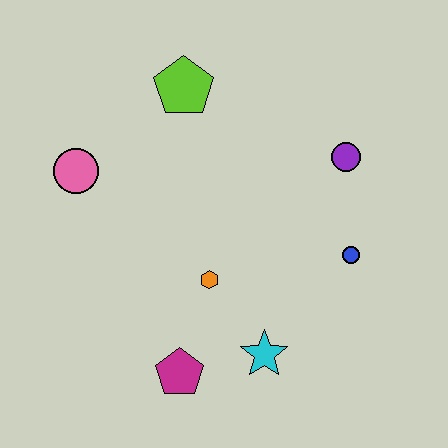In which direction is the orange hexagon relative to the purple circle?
The orange hexagon is to the left of the purple circle.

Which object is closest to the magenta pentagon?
The cyan star is closest to the magenta pentagon.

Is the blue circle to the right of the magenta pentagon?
Yes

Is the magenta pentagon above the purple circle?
No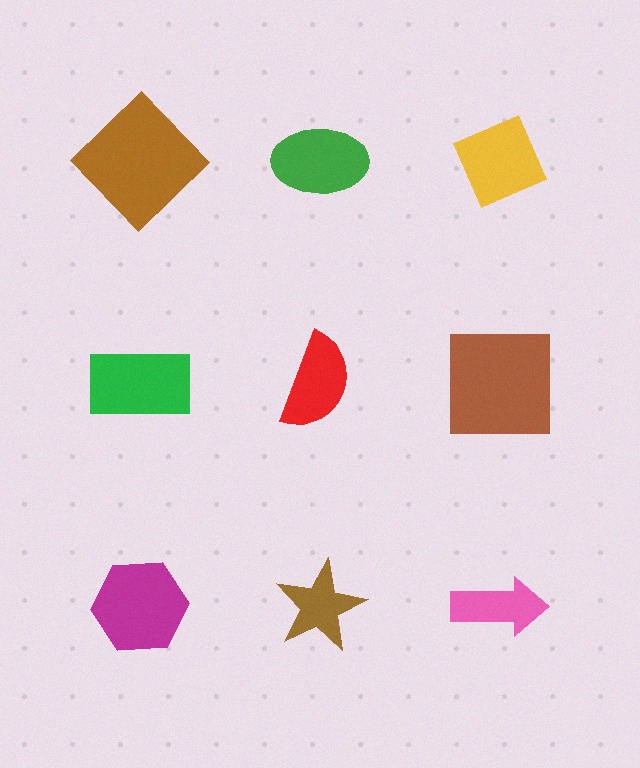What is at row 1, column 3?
A yellow diamond.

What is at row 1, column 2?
A green ellipse.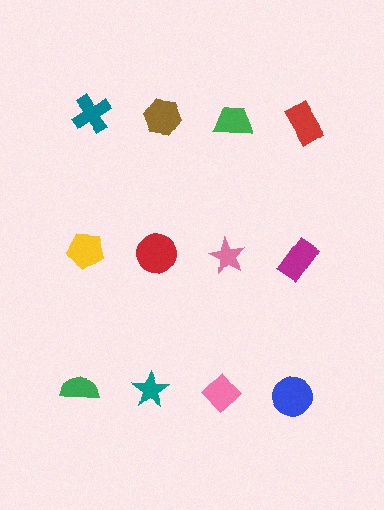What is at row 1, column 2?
A brown hexagon.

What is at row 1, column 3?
A green trapezoid.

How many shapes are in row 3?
4 shapes.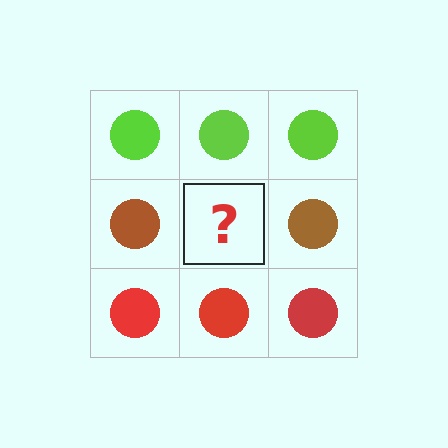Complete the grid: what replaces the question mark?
The question mark should be replaced with a brown circle.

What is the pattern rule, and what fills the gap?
The rule is that each row has a consistent color. The gap should be filled with a brown circle.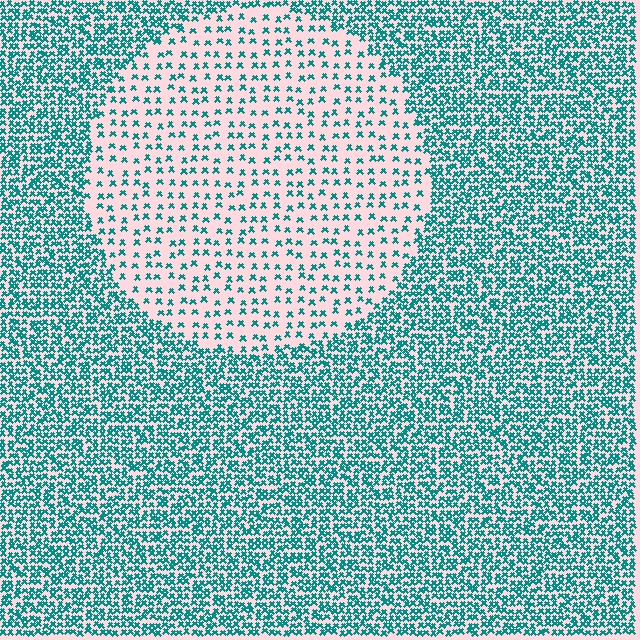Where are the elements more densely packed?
The elements are more densely packed outside the circle boundary.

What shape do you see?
I see a circle.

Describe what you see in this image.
The image contains small teal elements arranged at two different densities. A circle-shaped region is visible where the elements are less densely packed than the surrounding area.